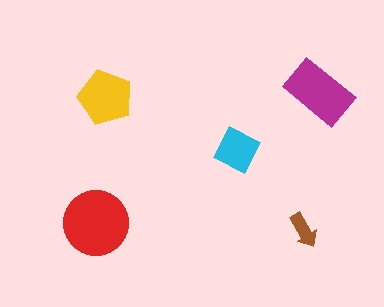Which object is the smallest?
The brown arrow.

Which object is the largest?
The red circle.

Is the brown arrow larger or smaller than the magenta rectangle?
Smaller.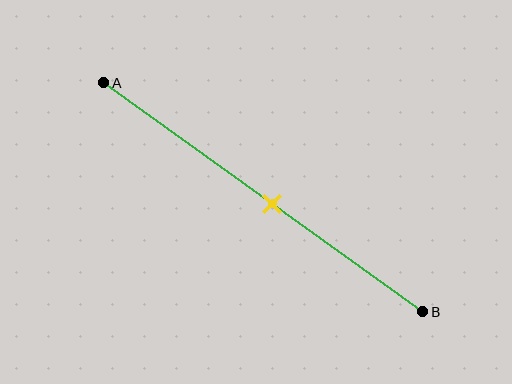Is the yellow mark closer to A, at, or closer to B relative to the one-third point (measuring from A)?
The yellow mark is closer to point B than the one-third point of segment AB.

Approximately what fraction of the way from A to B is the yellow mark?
The yellow mark is approximately 55% of the way from A to B.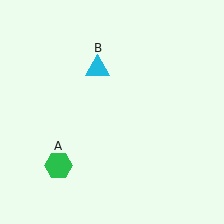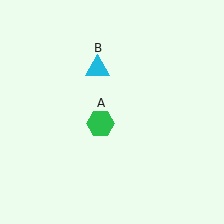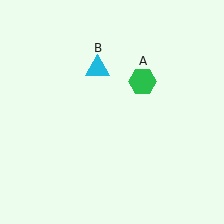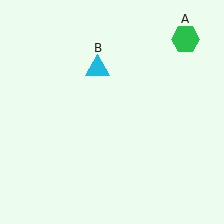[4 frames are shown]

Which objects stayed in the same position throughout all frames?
Cyan triangle (object B) remained stationary.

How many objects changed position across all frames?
1 object changed position: green hexagon (object A).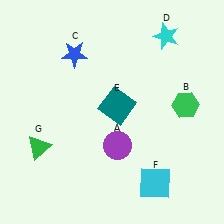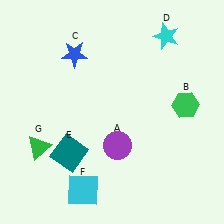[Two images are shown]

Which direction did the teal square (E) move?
The teal square (E) moved left.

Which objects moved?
The objects that moved are: the teal square (E), the cyan square (F).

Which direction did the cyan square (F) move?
The cyan square (F) moved left.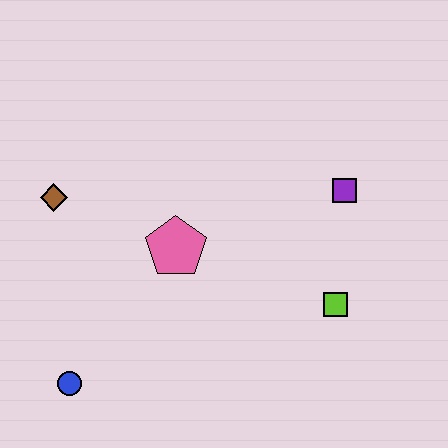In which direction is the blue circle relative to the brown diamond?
The blue circle is below the brown diamond.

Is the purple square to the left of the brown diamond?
No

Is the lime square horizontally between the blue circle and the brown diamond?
No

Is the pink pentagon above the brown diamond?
No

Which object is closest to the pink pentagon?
The brown diamond is closest to the pink pentagon.